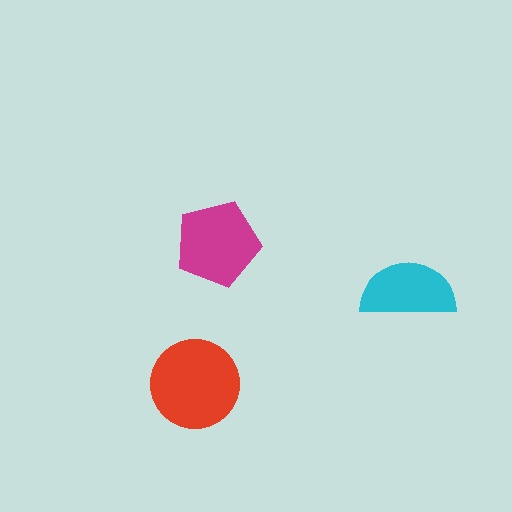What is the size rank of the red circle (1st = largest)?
1st.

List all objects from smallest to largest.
The cyan semicircle, the magenta pentagon, the red circle.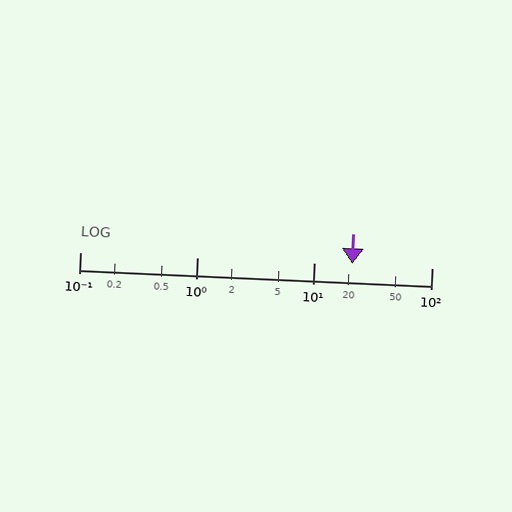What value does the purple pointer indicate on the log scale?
The pointer indicates approximately 21.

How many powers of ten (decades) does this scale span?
The scale spans 3 decades, from 0.1 to 100.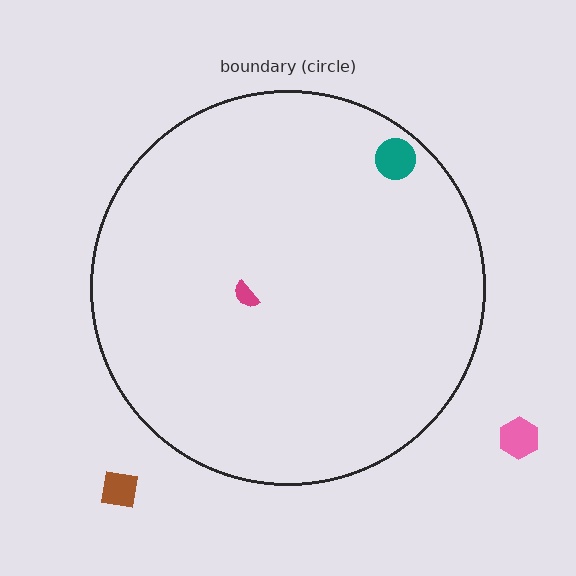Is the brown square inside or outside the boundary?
Outside.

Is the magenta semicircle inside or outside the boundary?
Inside.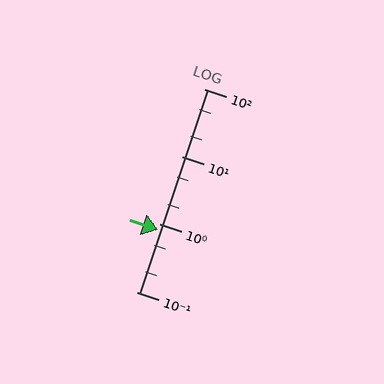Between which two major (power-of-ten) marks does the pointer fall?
The pointer is between 0.1 and 1.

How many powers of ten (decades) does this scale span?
The scale spans 3 decades, from 0.1 to 100.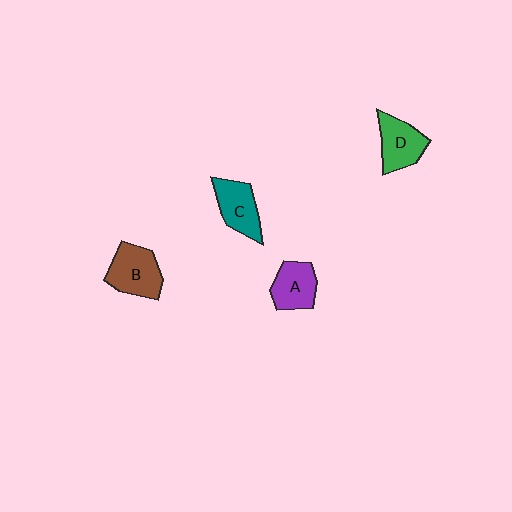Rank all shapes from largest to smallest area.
From largest to smallest: B (brown), D (green), C (teal), A (purple).